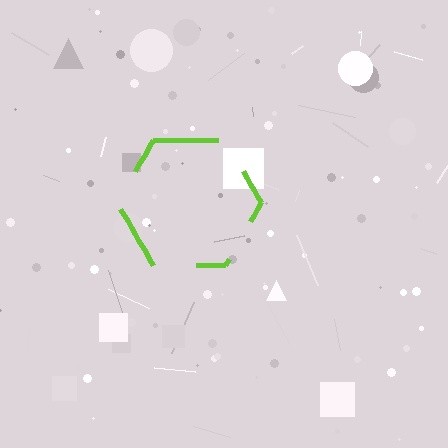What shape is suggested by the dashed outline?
The dashed outline suggests a hexagon.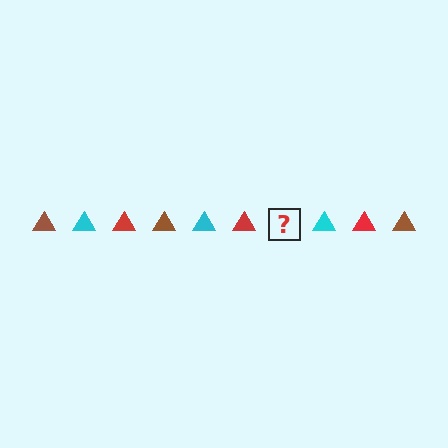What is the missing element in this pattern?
The missing element is a brown triangle.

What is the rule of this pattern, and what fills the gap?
The rule is that the pattern cycles through brown, cyan, red triangles. The gap should be filled with a brown triangle.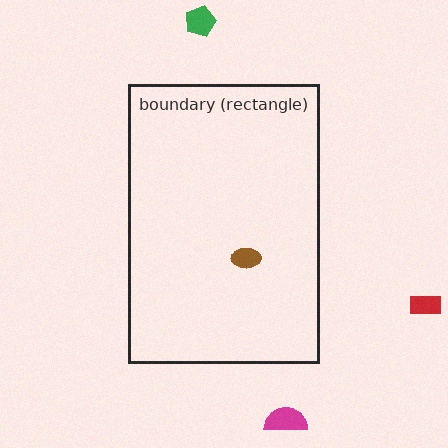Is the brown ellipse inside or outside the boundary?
Inside.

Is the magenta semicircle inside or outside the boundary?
Outside.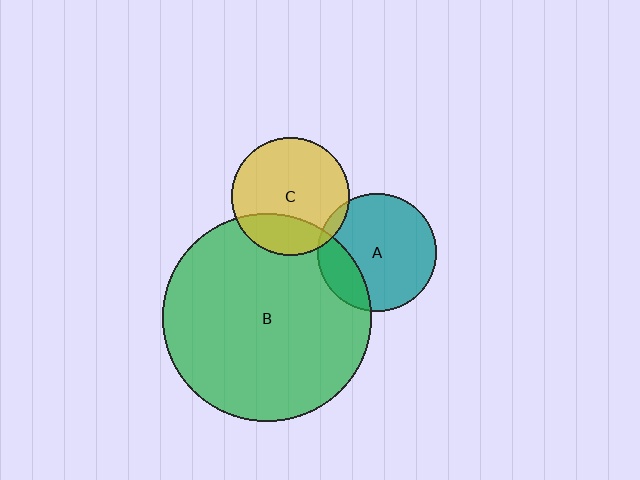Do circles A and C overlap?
Yes.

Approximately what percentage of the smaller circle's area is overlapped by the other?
Approximately 5%.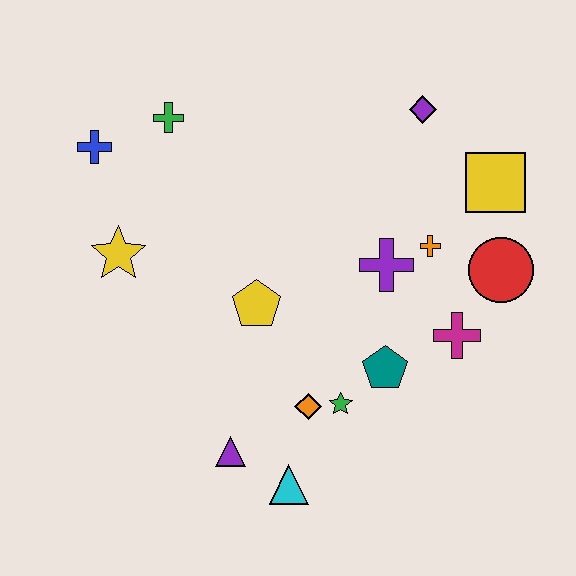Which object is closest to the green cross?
The blue cross is closest to the green cross.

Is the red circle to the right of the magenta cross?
Yes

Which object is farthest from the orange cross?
The blue cross is farthest from the orange cross.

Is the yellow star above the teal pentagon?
Yes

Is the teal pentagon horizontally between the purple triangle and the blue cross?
No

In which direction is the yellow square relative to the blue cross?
The yellow square is to the right of the blue cross.